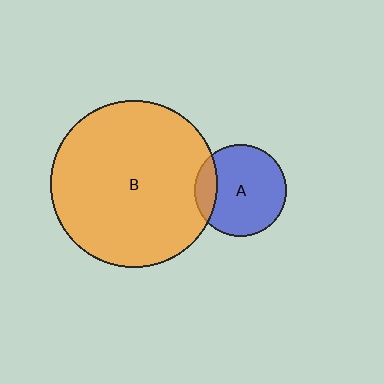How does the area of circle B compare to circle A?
Approximately 3.3 times.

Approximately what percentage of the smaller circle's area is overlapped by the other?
Approximately 15%.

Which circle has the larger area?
Circle B (orange).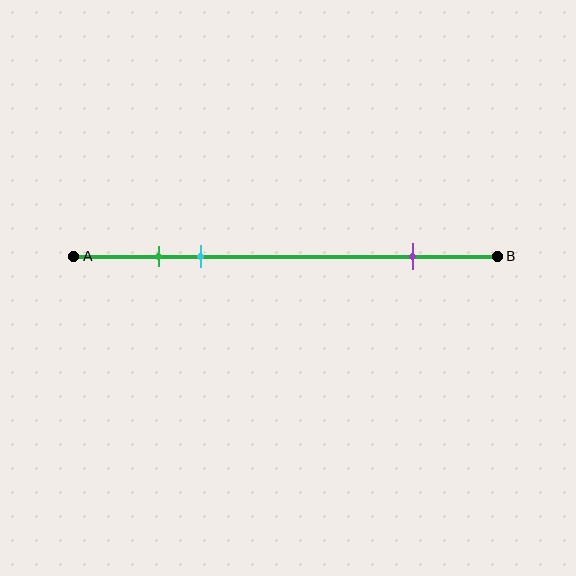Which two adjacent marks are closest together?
The green and cyan marks are the closest adjacent pair.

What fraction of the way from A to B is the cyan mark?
The cyan mark is approximately 30% (0.3) of the way from A to B.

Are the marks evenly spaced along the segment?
No, the marks are not evenly spaced.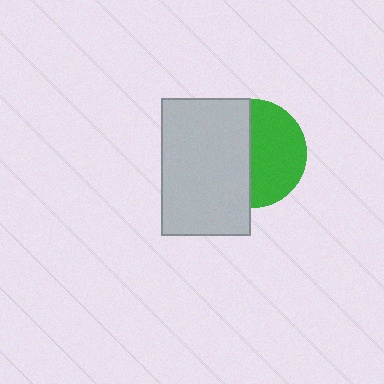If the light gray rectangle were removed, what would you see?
You would see the complete green circle.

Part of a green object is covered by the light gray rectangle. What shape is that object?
It is a circle.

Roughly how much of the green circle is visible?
About half of it is visible (roughly 51%).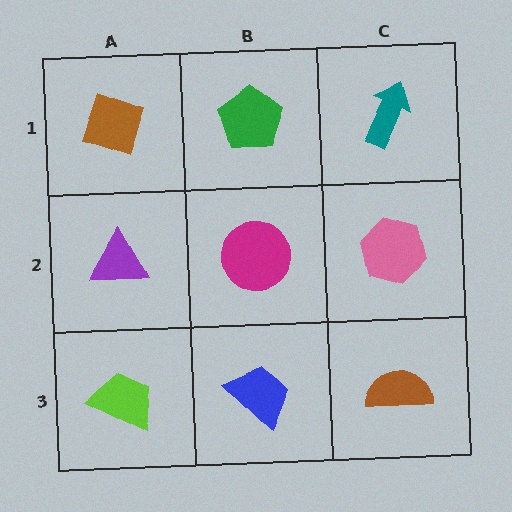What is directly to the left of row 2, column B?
A purple triangle.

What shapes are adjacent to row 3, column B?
A magenta circle (row 2, column B), a lime trapezoid (row 3, column A), a brown semicircle (row 3, column C).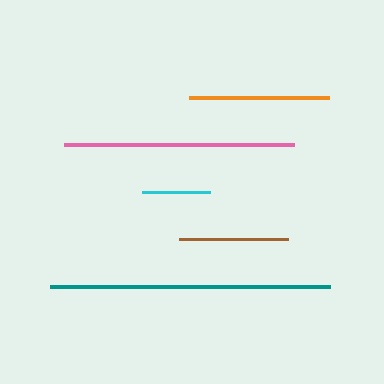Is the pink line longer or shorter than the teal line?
The teal line is longer than the pink line.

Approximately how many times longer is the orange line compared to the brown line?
The orange line is approximately 1.3 times the length of the brown line.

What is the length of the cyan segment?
The cyan segment is approximately 68 pixels long.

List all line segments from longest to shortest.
From longest to shortest: teal, pink, orange, brown, cyan.